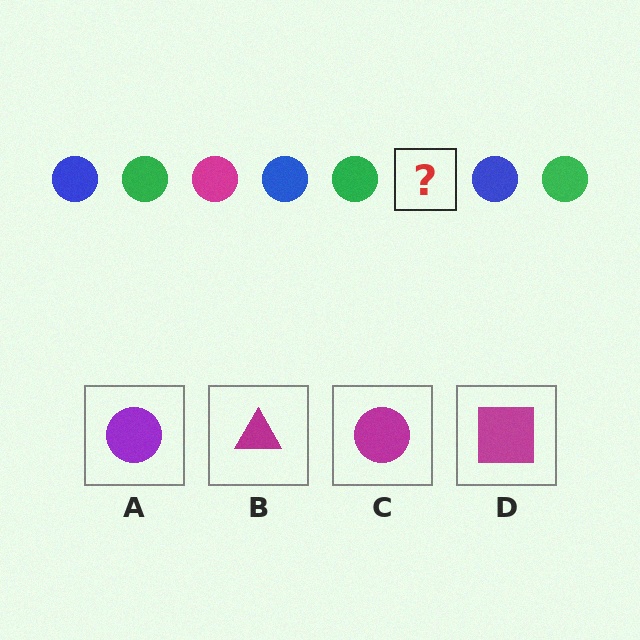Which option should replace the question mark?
Option C.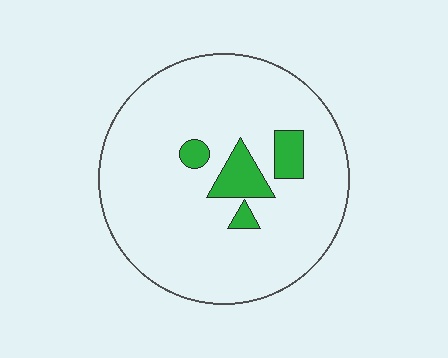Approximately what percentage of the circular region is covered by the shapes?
Approximately 10%.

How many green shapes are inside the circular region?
4.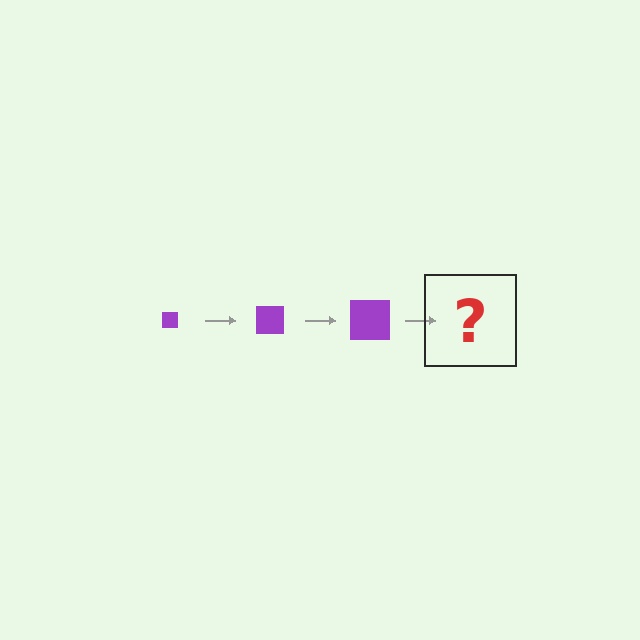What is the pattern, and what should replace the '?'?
The pattern is that the square gets progressively larger each step. The '?' should be a purple square, larger than the previous one.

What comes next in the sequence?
The next element should be a purple square, larger than the previous one.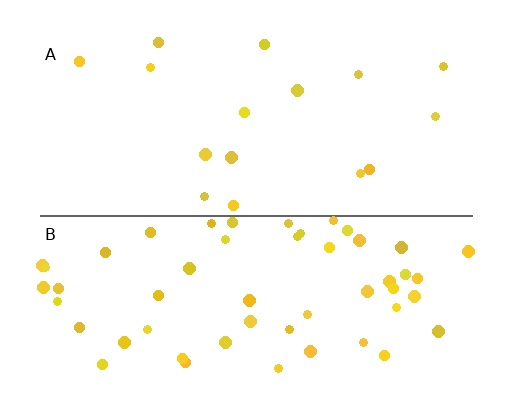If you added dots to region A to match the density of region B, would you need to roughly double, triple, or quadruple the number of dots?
Approximately triple.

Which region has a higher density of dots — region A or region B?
B (the bottom).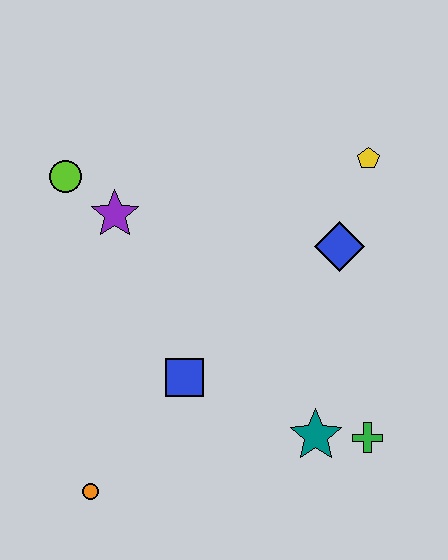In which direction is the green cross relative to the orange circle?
The green cross is to the right of the orange circle.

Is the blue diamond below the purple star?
Yes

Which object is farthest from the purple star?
The green cross is farthest from the purple star.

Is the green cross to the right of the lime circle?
Yes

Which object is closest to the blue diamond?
The yellow pentagon is closest to the blue diamond.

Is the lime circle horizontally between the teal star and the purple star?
No